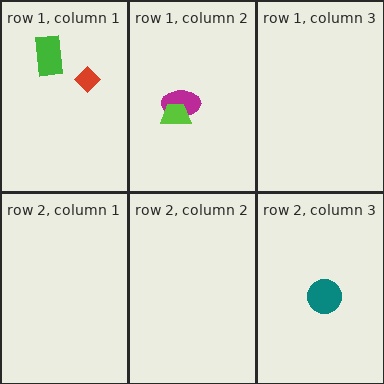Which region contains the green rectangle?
The row 1, column 1 region.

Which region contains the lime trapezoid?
The row 1, column 2 region.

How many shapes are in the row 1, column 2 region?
2.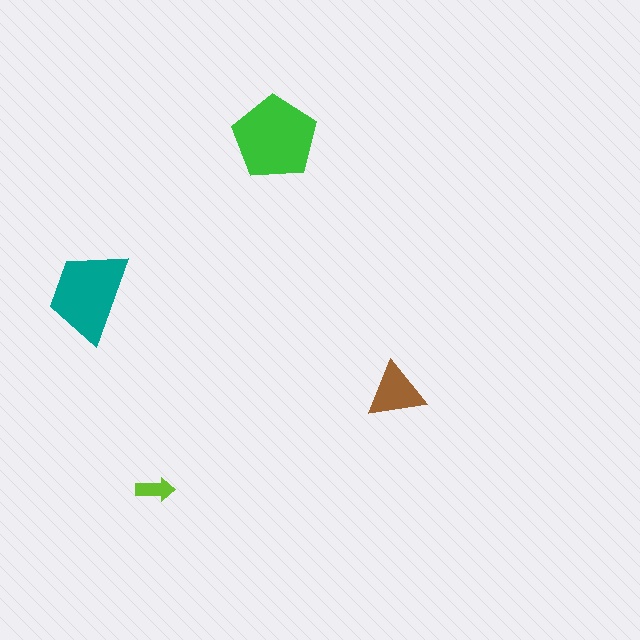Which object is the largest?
The green pentagon.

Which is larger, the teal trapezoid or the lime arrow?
The teal trapezoid.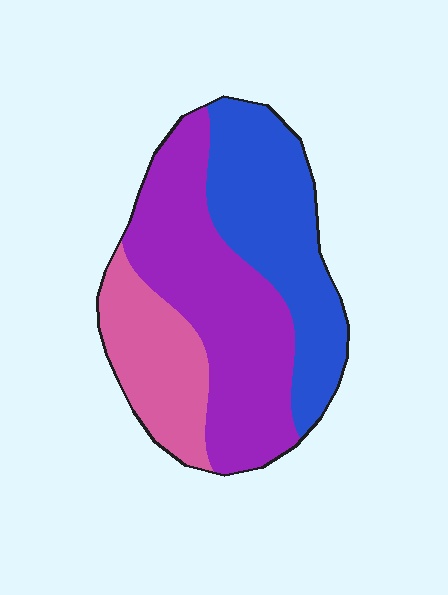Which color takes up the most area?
Purple, at roughly 45%.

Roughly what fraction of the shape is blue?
Blue takes up about one third (1/3) of the shape.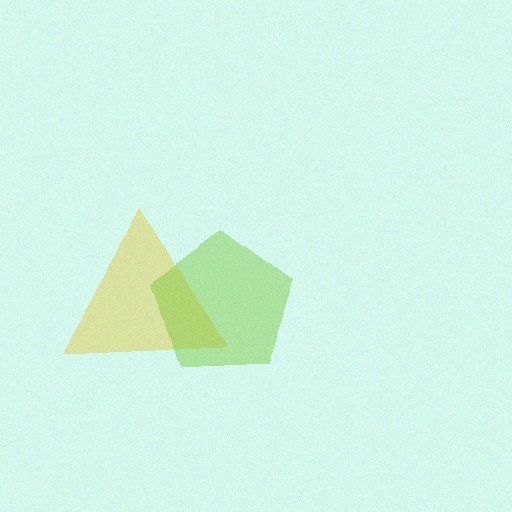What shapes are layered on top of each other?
The layered shapes are: a yellow triangle, a lime pentagon.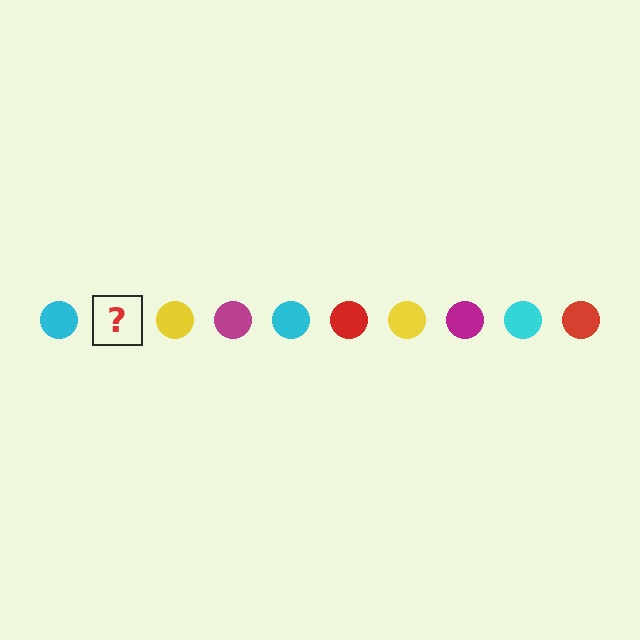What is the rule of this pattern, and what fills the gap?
The rule is that the pattern cycles through cyan, red, yellow, magenta circles. The gap should be filled with a red circle.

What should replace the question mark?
The question mark should be replaced with a red circle.